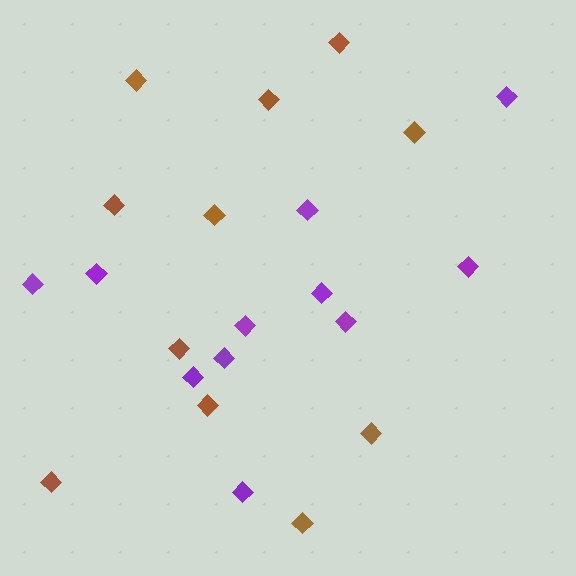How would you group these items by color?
There are 2 groups: one group of purple diamonds (11) and one group of brown diamonds (11).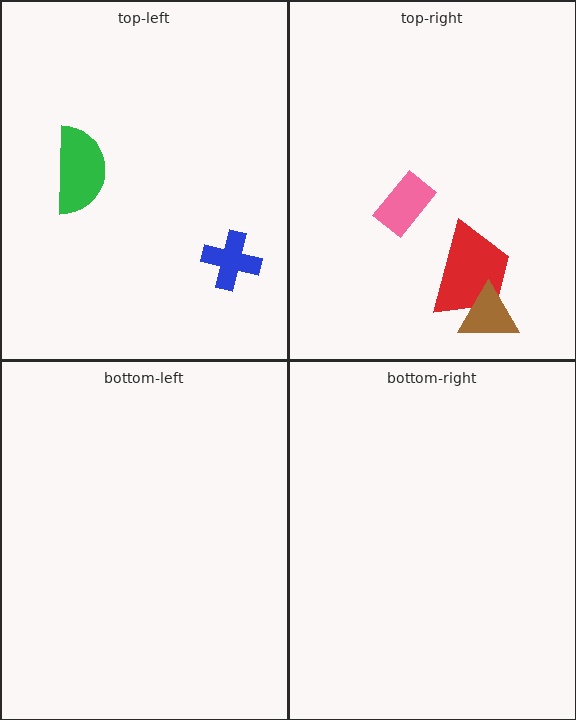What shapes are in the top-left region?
The green semicircle, the blue cross.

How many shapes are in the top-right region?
3.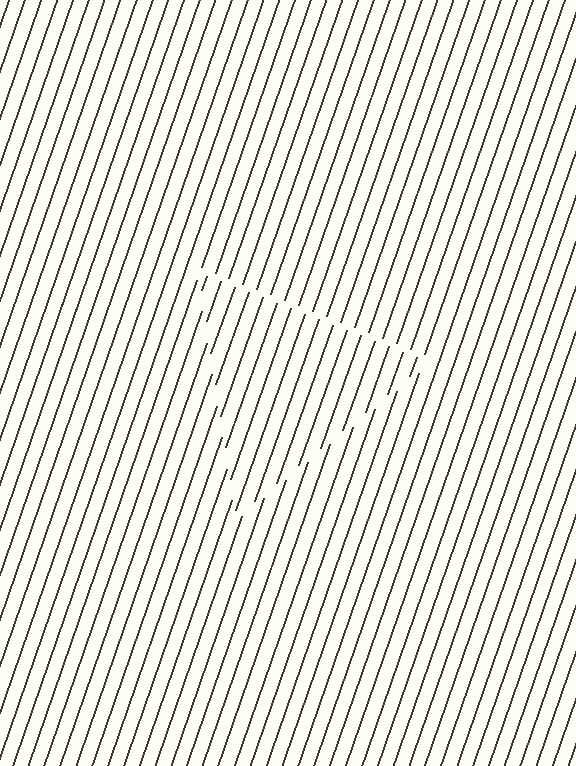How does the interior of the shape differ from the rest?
The interior of the shape contains the same grating, shifted by half a period — the contour is defined by the phase discontinuity where line-ends from the inner and outer gratings abut.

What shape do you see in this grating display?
An illusory triangle. The interior of the shape contains the same grating, shifted by half a period — the contour is defined by the phase discontinuity where line-ends from the inner and outer gratings abut.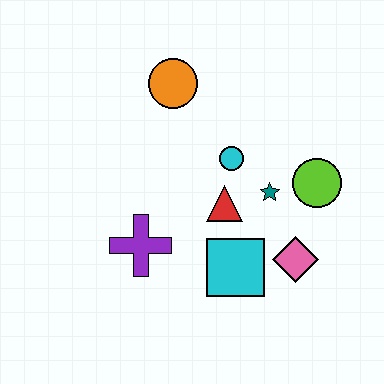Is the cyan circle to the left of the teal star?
Yes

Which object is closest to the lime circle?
The teal star is closest to the lime circle.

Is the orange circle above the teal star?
Yes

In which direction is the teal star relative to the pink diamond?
The teal star is above the pink diamond.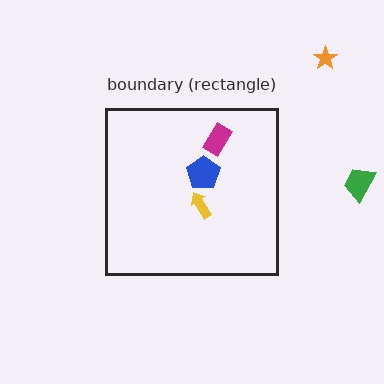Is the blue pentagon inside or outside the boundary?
Inside.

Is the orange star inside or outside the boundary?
Outside.